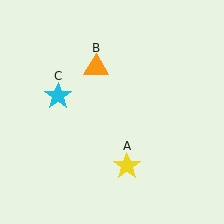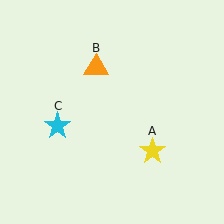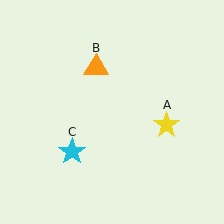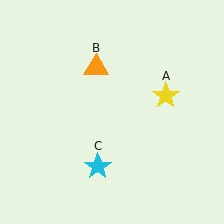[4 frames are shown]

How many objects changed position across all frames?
2 objects changed position: yellow star (object A), cyan star (object C).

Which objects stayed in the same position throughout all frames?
Orange triangle (object B) remained stationary.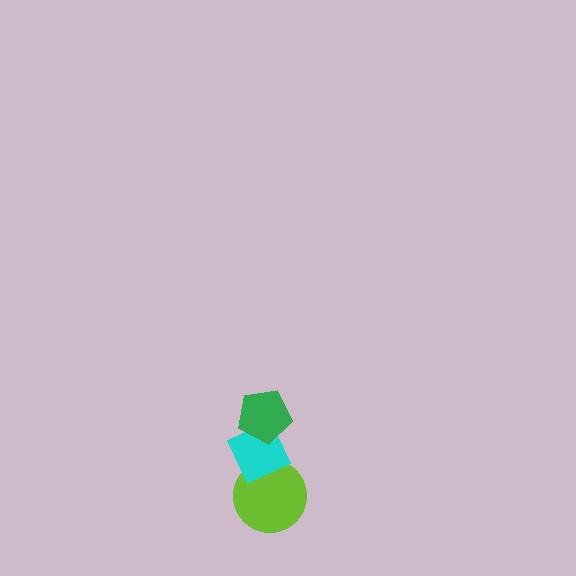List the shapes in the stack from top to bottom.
From top to bottom: the green pentagon, the cyan diamond, the lime circle.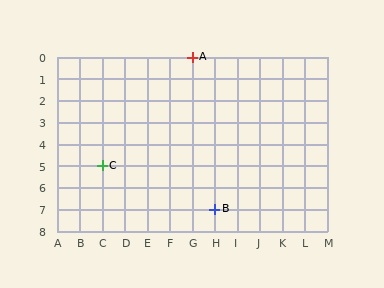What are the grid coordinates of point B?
Point B is at grid coordinates (H, 7).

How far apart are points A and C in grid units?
Points A and C are 4 columns and 5 rows apart (about 6.4 grid units diagonally).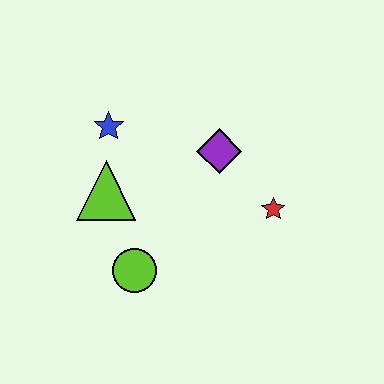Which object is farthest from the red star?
The blue star is farthest from the red star.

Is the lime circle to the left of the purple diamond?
Yes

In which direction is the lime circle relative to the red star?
The lime circle is to the left of the red star.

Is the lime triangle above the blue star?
No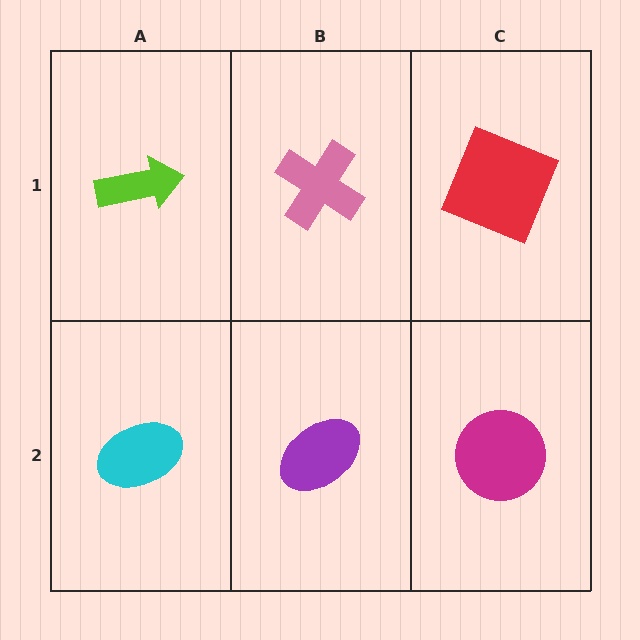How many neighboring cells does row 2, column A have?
2.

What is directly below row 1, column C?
A magenta circle.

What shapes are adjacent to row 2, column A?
A lime arrow (row 1, column A), a purple ellipse (row 2, column B).